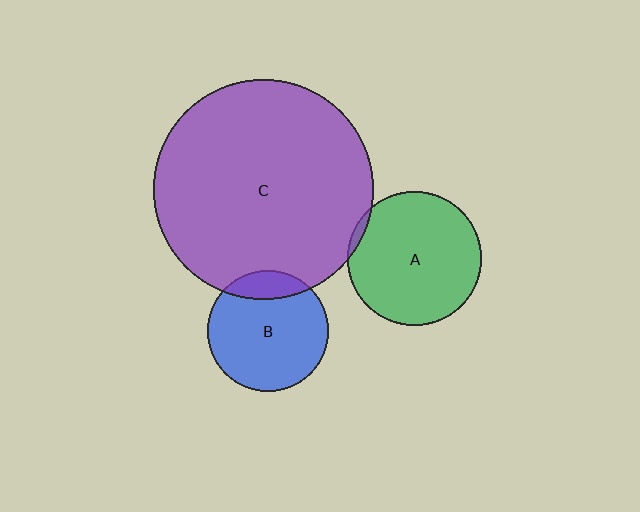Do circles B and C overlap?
Yes.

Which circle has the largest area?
Circle C (purple).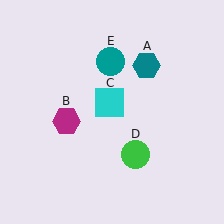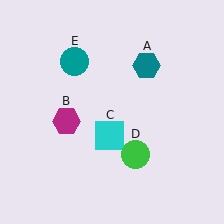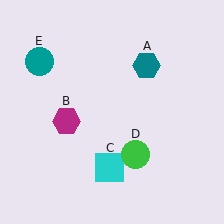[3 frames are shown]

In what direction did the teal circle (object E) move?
The teal circle (object E) moved left.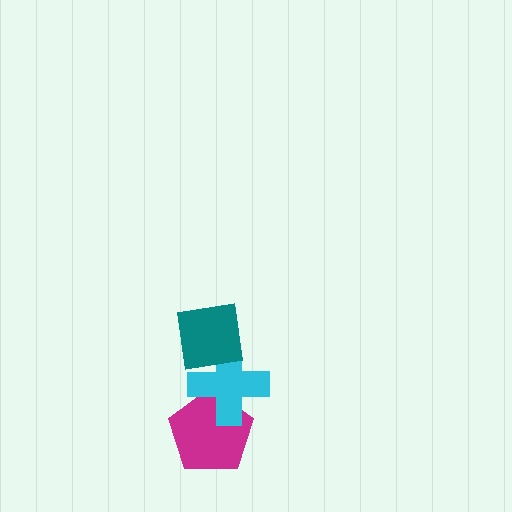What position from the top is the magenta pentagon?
The magenta pentagon is 3rd from the top.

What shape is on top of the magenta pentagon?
The cyan cross is on top of the magenta pentagon.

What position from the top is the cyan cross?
The cyan cross is 2nd from the top.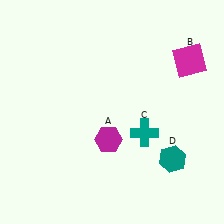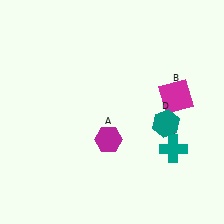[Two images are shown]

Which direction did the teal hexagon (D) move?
The teal hexagon (D) moved up.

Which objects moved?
The objects that moved are: the magenta square (B), the teal cross (C), the teal hexagon (D).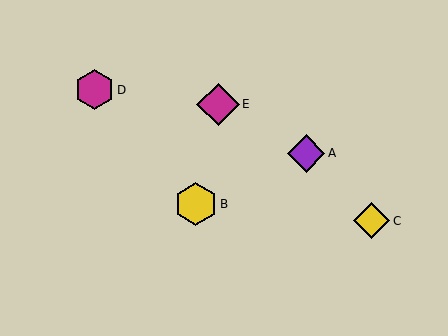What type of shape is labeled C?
Shape C is a yellow diamond.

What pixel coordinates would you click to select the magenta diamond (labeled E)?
Click at (218, 104) to select the magenta diamond E.